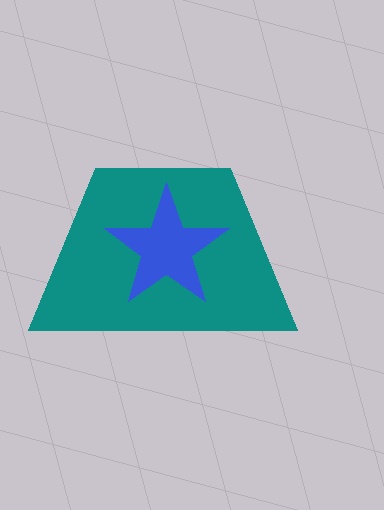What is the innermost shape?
The blue star.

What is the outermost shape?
The teal trapezoid.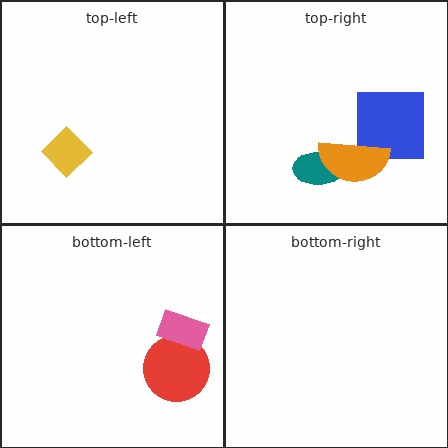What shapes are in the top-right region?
The teal ellipse, the blue square, the orange semicircle.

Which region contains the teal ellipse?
The top-right region.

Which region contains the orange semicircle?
The top-right region.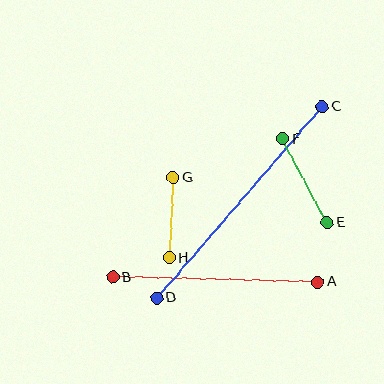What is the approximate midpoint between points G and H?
The midpoint is at approximately (171, 218) pixels.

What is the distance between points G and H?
The distance is approximately 80 pixels.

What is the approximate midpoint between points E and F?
The midpoint is at approximately (305, 181) pixels.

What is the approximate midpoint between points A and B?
The midpoint is at approximately (215, 279) pixels.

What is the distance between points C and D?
The distance is approximately 253 pixels.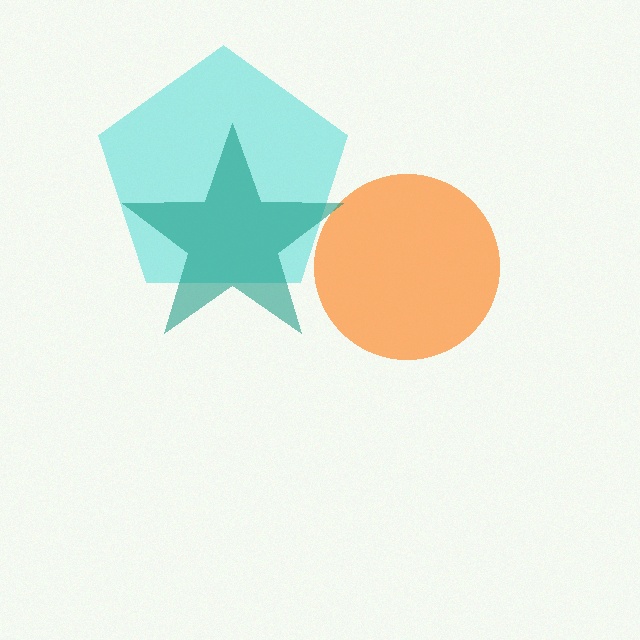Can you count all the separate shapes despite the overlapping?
Yes, there are 3 separate shapes.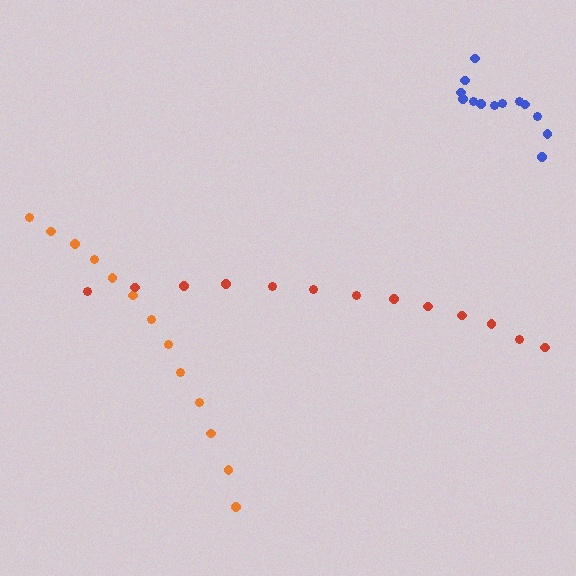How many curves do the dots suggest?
There are 3 distinct paths.